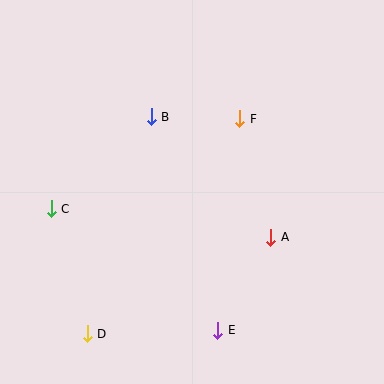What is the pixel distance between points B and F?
The distance between B and F is 89 pixels.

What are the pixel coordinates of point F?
Point F is at (240, 119).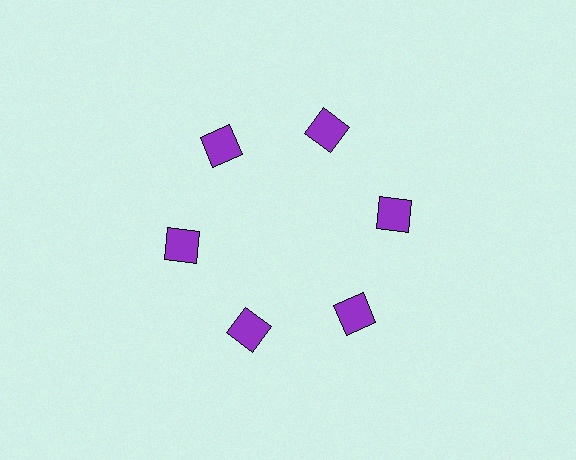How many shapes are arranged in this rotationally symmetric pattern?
There are 6 shapes, arranged in 6 groups of 1.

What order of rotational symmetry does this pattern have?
This pattern has 6-fold rotational symmetry.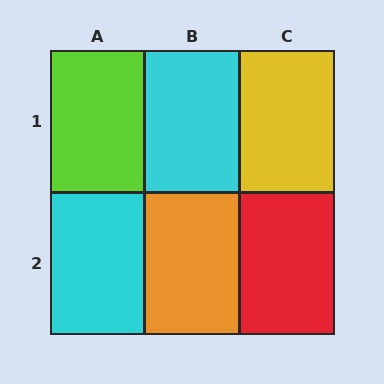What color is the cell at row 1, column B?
Cyan.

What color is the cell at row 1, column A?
Lime.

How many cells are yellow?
1 cell is yellow.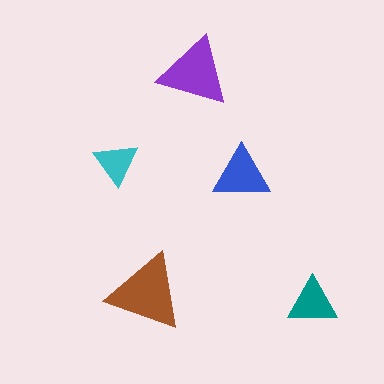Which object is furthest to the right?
The teal triangle is rightmost.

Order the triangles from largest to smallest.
the brown one, the purple one, the blue one, the teal one, the cyan one.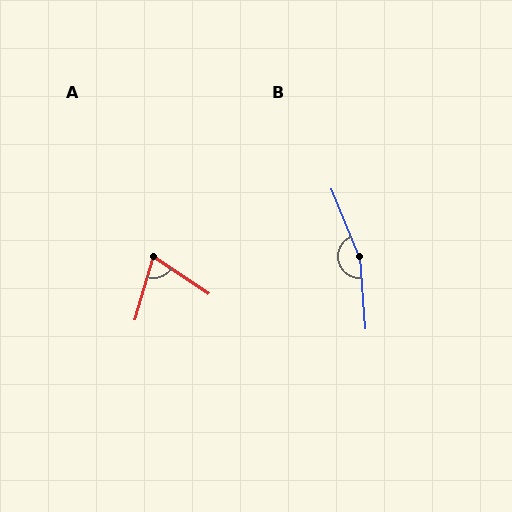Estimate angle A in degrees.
Approximately 73 degrees.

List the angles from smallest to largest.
A (73°), B (162°).